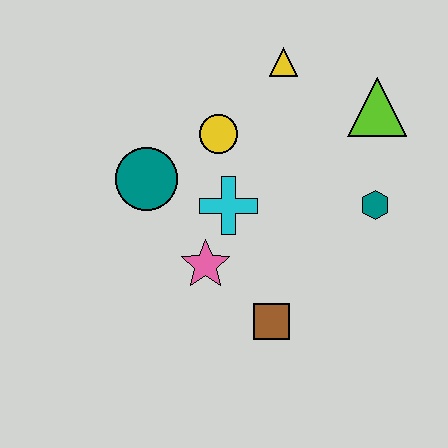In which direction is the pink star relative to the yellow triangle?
The pink star is below the yellow triangle.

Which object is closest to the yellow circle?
The cyan cross is closest to the yellow circle.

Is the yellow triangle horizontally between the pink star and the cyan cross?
No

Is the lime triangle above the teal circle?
Yes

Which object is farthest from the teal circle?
The lime triangle is farthest from the teal circle.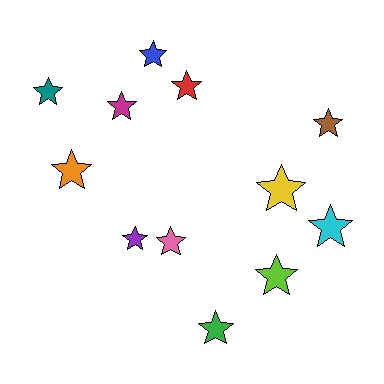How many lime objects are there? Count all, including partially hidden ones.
There is 1 lime object.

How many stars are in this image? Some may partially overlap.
There are 12 stars.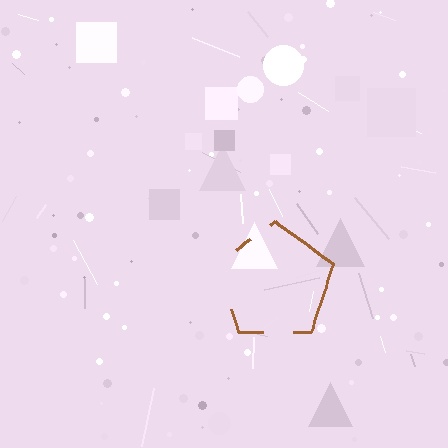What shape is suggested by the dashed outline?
The dashed outline suggests a pentagon.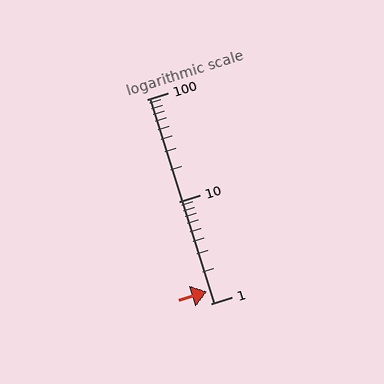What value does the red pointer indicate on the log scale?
The pointer indicates approximately 1.3.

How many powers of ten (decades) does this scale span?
The scale spans 2 decades, from 1 to 100.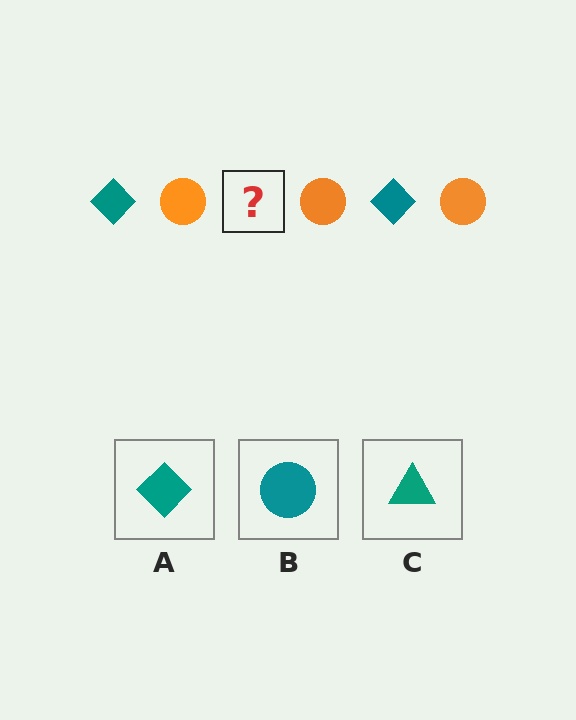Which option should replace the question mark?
Option A.